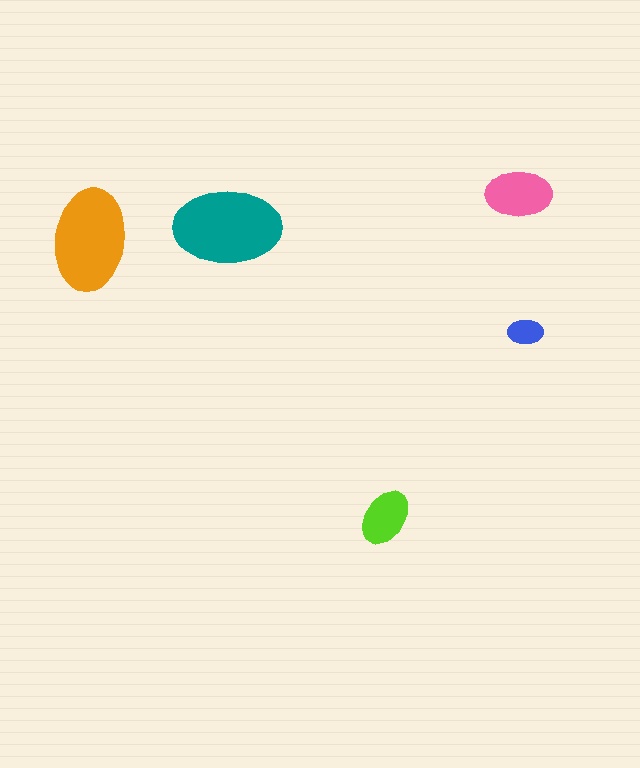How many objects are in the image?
There are 5 objects in the image.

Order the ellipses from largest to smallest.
the teal one, the orange one, the pink one, the lime one, the blue one.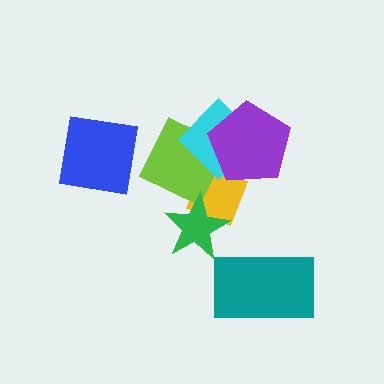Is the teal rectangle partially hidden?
No, no other shape covers it.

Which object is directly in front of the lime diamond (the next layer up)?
The cyan diamond is directly in front of the lime diamond.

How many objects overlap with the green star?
2 objects overlap with the green star.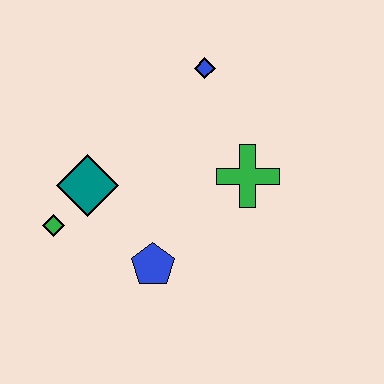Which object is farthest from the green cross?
The green diamond is farthest from the green cross.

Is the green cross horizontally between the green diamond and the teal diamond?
No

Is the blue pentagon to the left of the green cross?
Yes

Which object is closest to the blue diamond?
The green cross is closest to the blue diamond.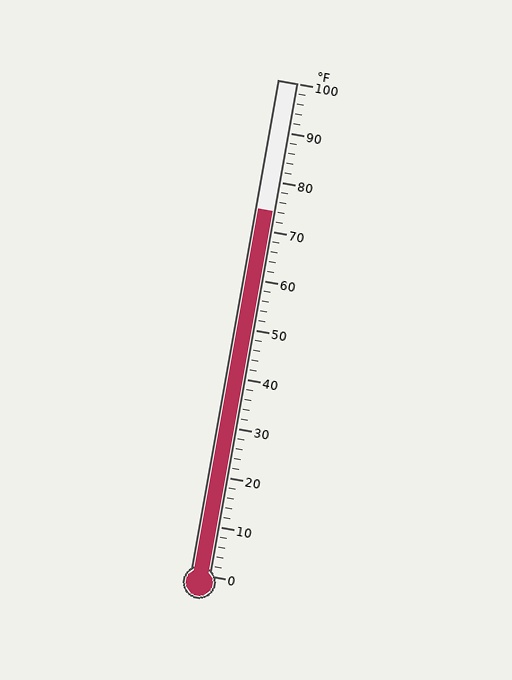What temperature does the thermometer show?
The thermometer shows approximately 74°F.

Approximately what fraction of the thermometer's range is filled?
The thermometer is filled to approximately 75% of its range.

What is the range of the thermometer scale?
The thermometer scale ranges from 0°F to 100°F.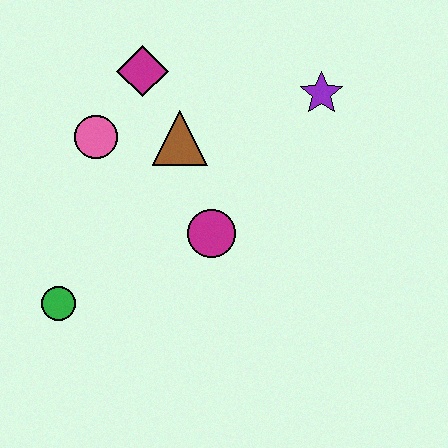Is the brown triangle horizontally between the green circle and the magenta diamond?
No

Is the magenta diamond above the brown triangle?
Yes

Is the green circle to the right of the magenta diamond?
No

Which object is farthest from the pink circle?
The purple star is farthest from the pink circle.